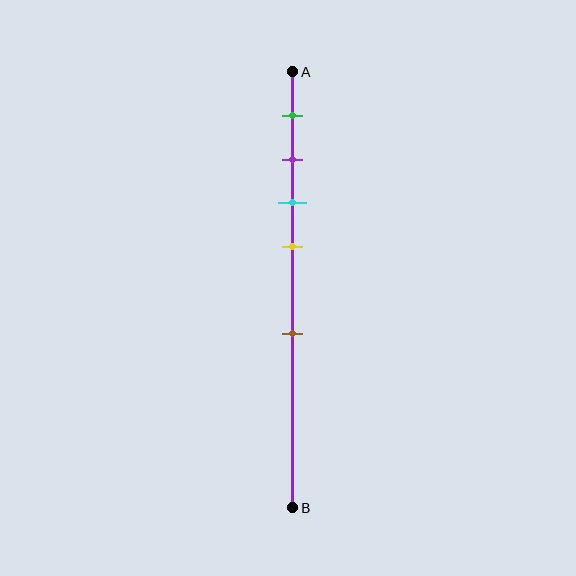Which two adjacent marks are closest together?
The purple and cyan marks are the closest adjacent pair.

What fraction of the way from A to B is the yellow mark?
The yellow mark is approximately 40% (0.4) of the way from A to B.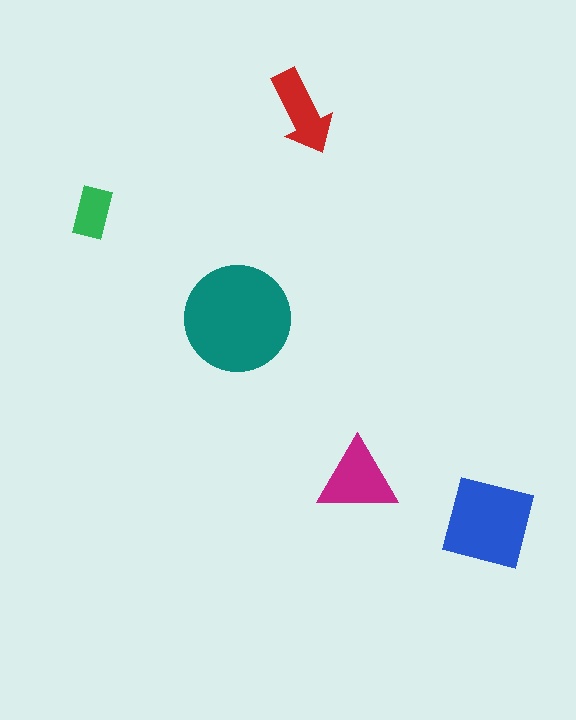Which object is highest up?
The red arrow is topmost.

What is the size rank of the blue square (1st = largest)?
2nd.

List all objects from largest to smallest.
The teal circle, the blue square, the magenta triangle, the red arrow, the green rectangle.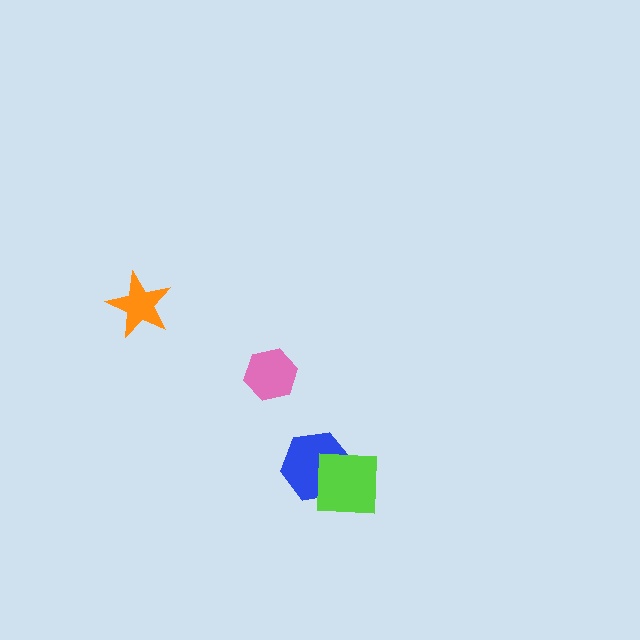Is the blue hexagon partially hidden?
Yes, it is partially covered by another shape.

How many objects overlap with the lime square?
1 object overlaps with the lime square.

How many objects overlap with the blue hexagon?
1 object overlaps with the blue hexagon.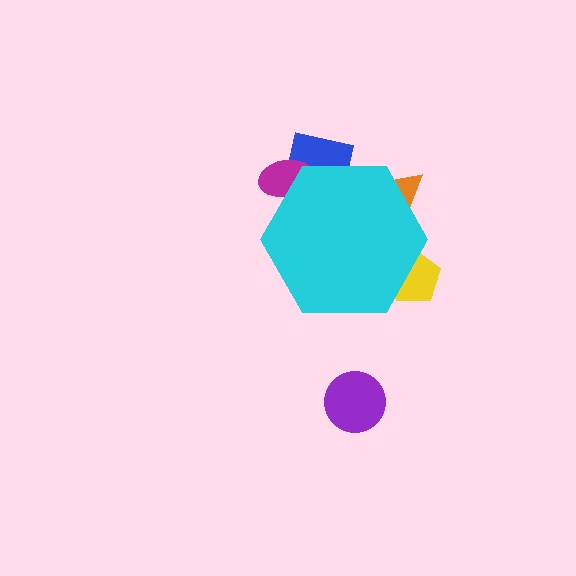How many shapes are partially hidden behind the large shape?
4 shapes are partially hidden.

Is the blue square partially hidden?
Yes, the blue square is partially hidden behind the cyan hexagon.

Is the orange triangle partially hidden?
Yes, the orange triangle is partially hidden behind the cyan hexagon.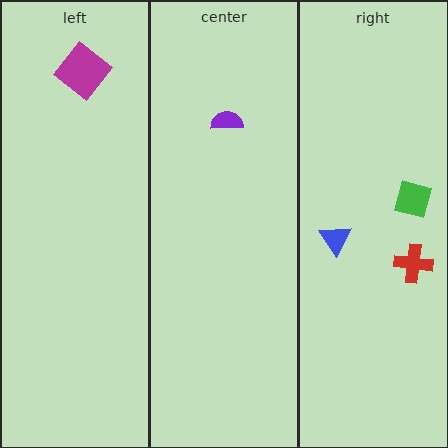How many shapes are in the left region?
1.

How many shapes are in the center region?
1.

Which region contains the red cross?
The right region.